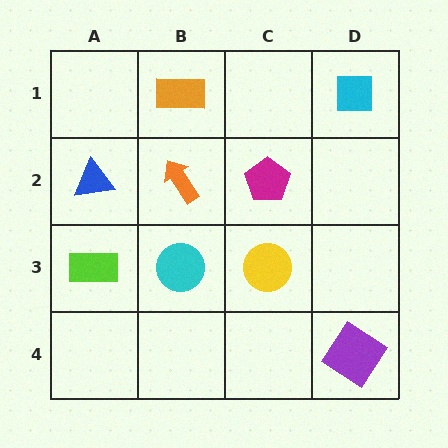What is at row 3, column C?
A yellow circle.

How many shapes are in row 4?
1 shape.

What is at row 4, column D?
A purple diamond.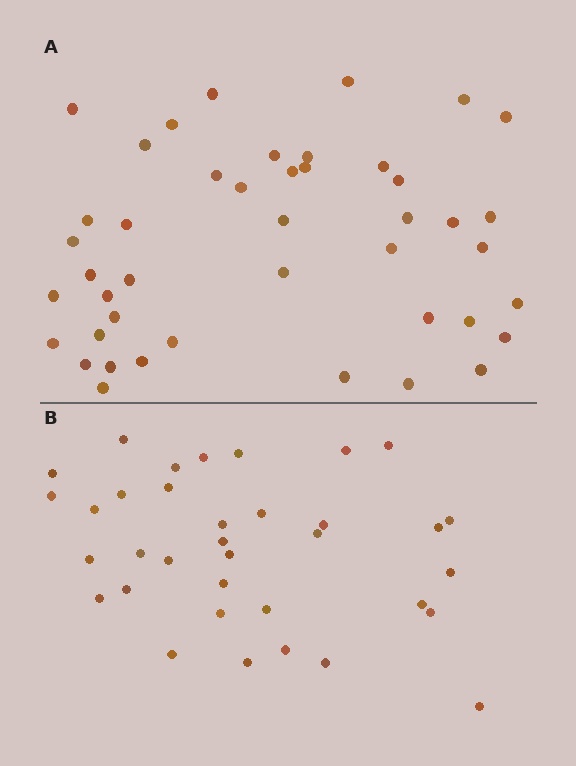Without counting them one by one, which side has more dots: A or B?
Region A (the top region) has more dots.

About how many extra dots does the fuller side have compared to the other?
Region A has roughly 8 or so more dots than region B.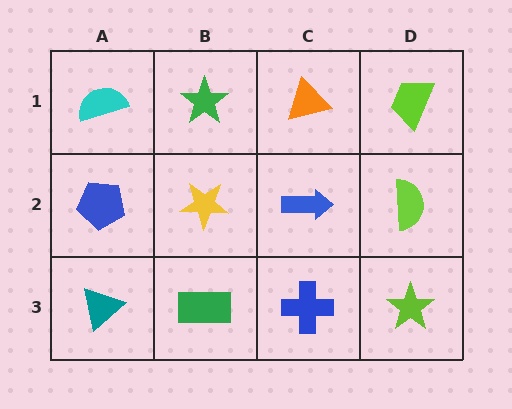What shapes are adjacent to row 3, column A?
A blue pentagon (row 2, column A), a green rectangle (row 3, column B).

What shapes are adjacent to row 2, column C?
An orange triangle (row 1, column C), a blue cross (row 3, column C), a yellow star (row 2, column B), a lime semicircle (row 2, column D).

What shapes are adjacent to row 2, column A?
A cyan semicircle (row 1, column A), a teal triangle (row 3, column A), a yellow star (row 2, column B).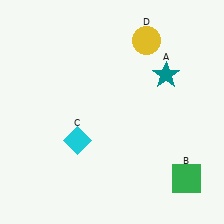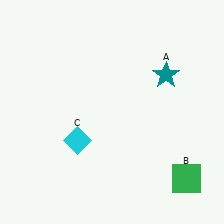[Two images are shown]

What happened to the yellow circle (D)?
The yellow circle (D) was removed in Image 2. It was in the top-right area of Image 1.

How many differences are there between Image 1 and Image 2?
There is 1 difference between the two images.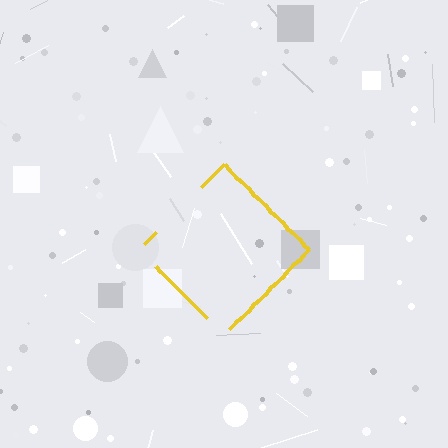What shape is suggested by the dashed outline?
The dashed outline suggests a diamond.